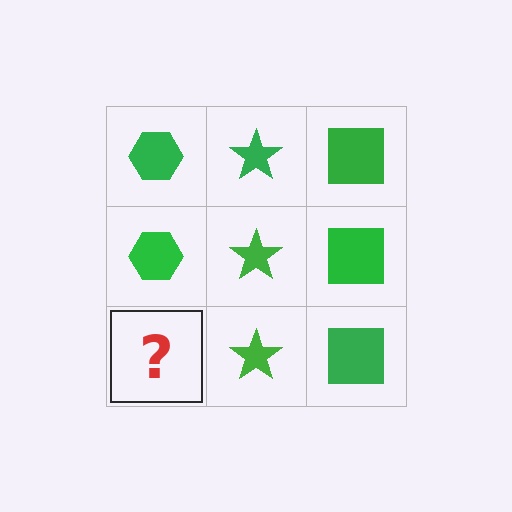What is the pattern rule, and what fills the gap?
The rule is that each column has a consistent shape. The gap should be filled with a green hexagon.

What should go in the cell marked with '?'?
The missing cell should contain a green hexagon.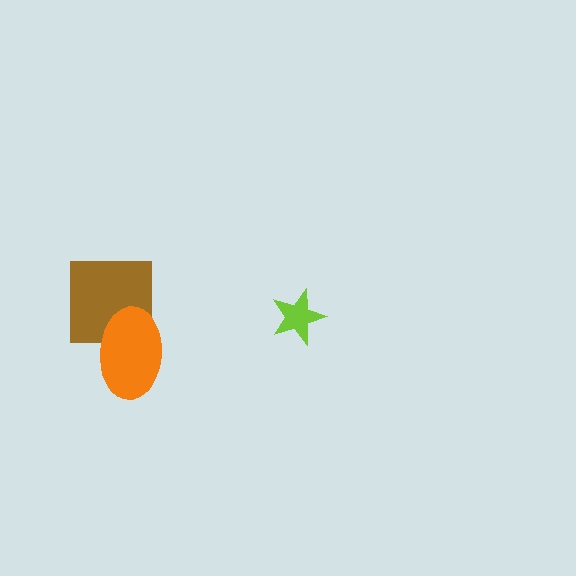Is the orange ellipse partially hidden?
No, no other shape covers it.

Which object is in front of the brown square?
The orange ellipse is in front of the brown square.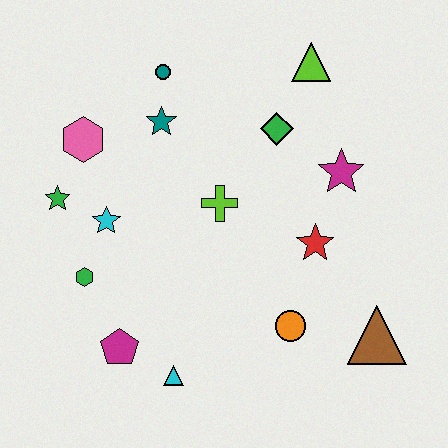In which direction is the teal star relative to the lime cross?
The teal star is above the lime cross.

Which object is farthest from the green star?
The brown triangle is farthest from the green star.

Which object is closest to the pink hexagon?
The green star is closest to the pink hexagon.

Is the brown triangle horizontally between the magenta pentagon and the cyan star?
No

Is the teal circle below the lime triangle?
Yes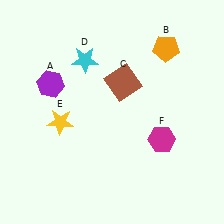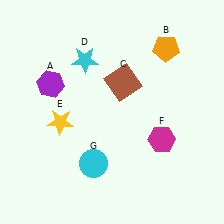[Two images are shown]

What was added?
A cyan circle (G) was added in Image 2.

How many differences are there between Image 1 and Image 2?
There is 1 difference between the two images.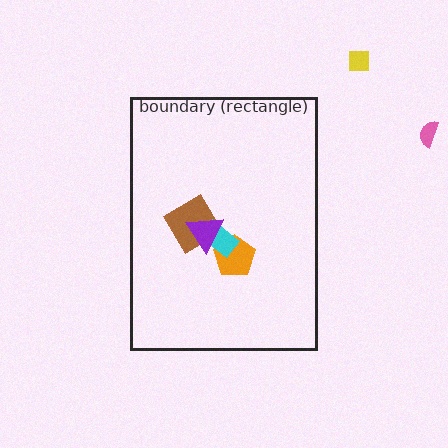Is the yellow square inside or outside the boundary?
Outside.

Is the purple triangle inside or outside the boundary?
Inside.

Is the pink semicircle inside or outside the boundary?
Outside.